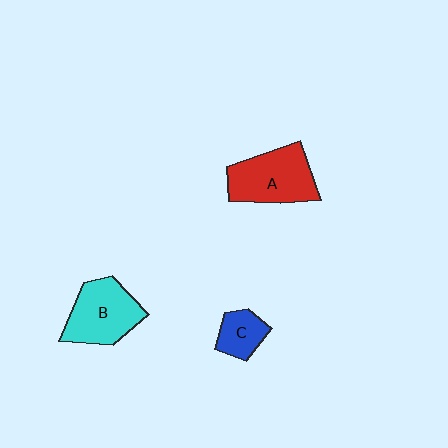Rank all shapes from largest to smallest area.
From largest to smallest: A (red), B (cyan), C (blue).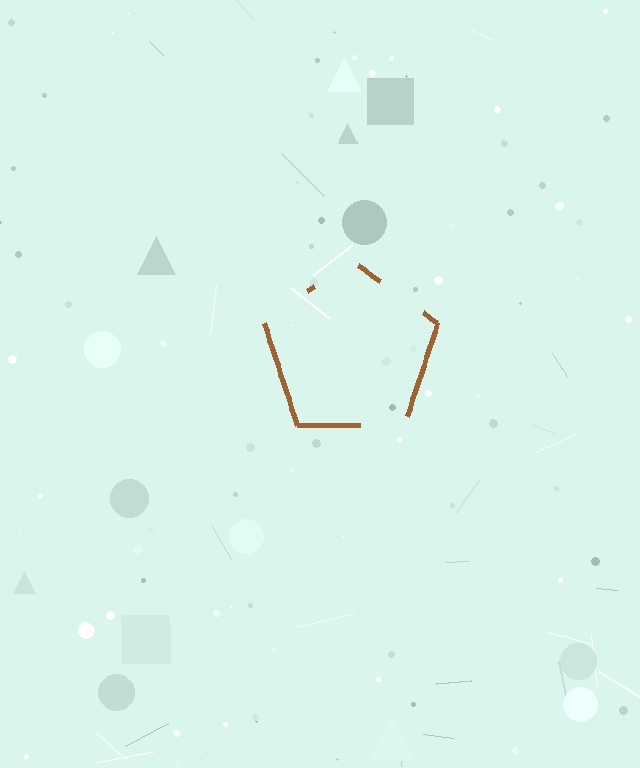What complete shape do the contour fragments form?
The contour fragments form a pentagon.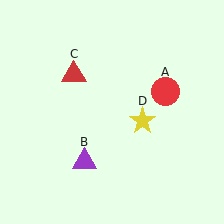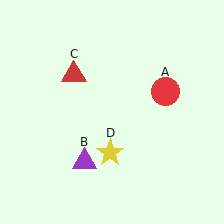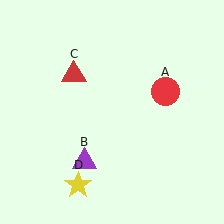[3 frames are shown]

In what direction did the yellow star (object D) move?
The yellow star (object D) moved down and to the left.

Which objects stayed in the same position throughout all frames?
Red circle (object A) and purple triangle (object B) and red triangle (object C) remained stationary.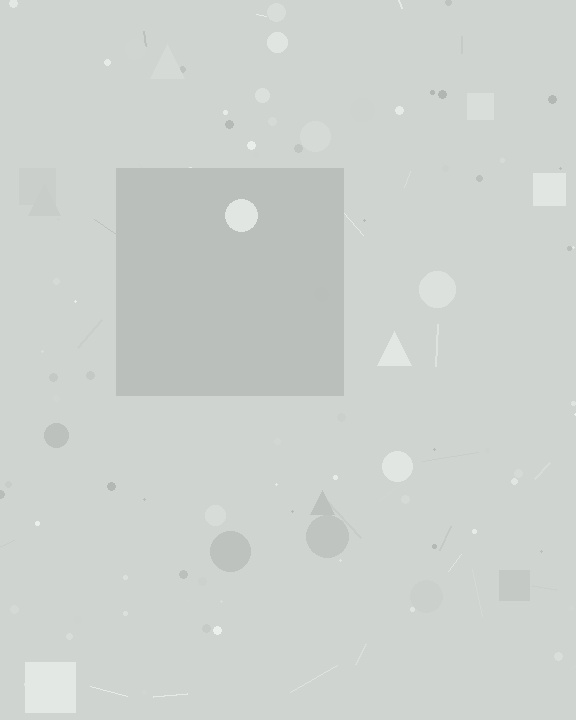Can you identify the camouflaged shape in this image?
The camouflaged shape is a square.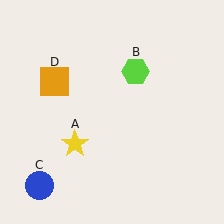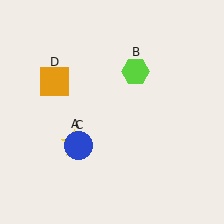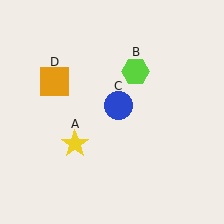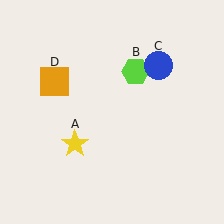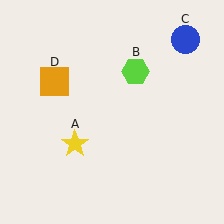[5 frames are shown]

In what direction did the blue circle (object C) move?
The blue circle (object C) moved up and to the right.